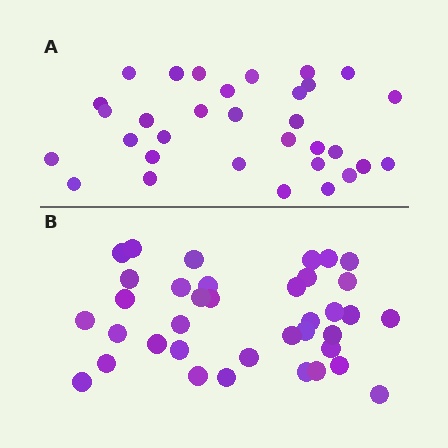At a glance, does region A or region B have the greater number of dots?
Region B (the bottom region) has more dots.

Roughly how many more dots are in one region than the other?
Region B has about 5 more dots than region A.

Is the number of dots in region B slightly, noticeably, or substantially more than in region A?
Region B has only slightly more — the two regions are fairly close. The ratio is roughly 1.2 to 1.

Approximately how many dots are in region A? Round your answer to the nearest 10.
About 30 dots. (The exact count is 32, which rounds to 30.)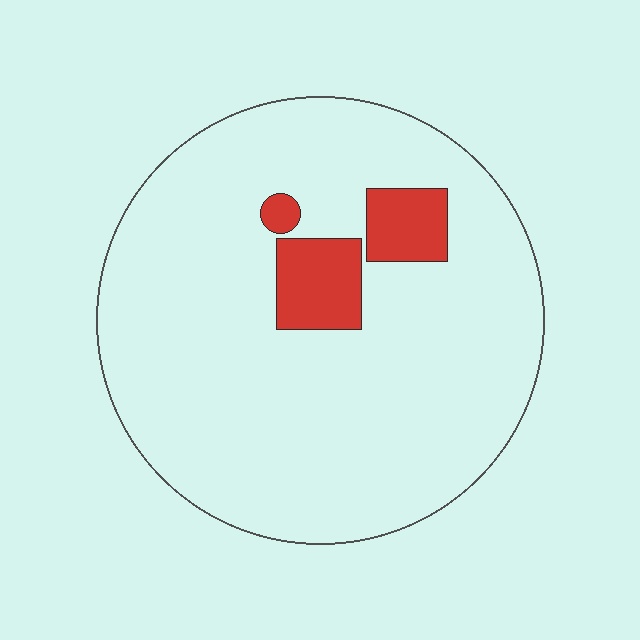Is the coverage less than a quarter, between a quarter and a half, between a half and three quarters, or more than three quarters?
Less than a quarter.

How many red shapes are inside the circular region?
3.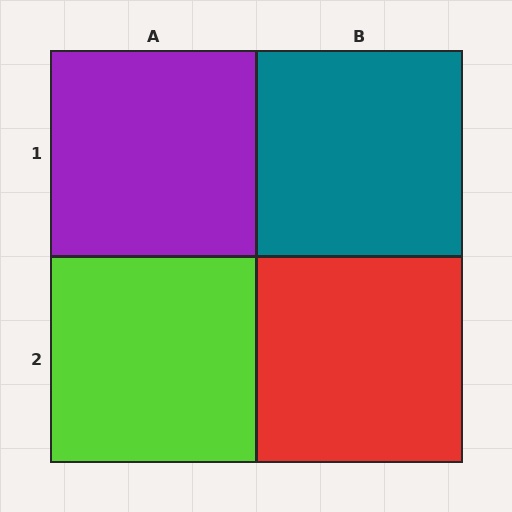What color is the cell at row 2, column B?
Red.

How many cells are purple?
1 cell is purple.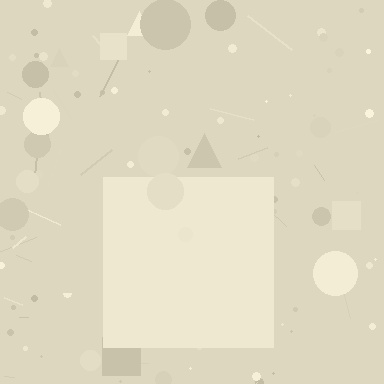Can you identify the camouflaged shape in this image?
The camouflaged shape is a square.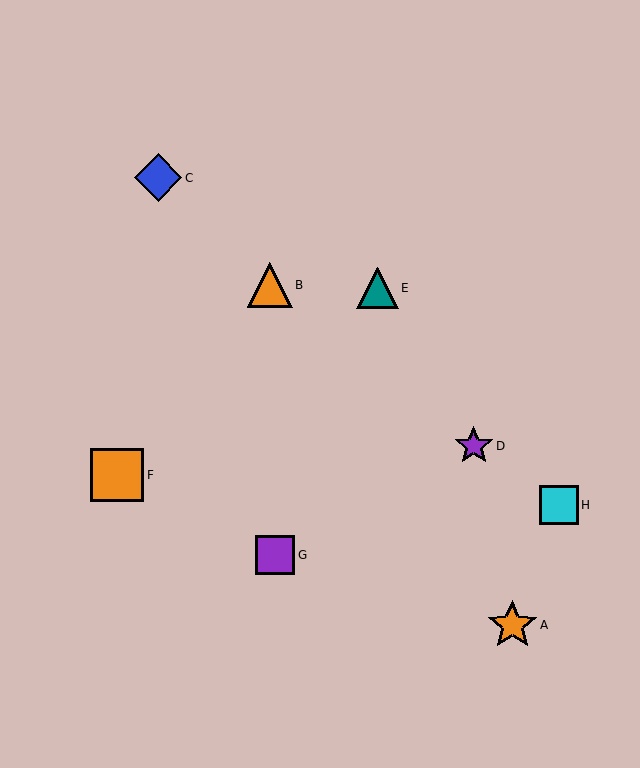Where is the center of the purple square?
The center of the purple square is at (275, 555).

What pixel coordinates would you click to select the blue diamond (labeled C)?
Click at (158, 178) to select the blue diamond C.